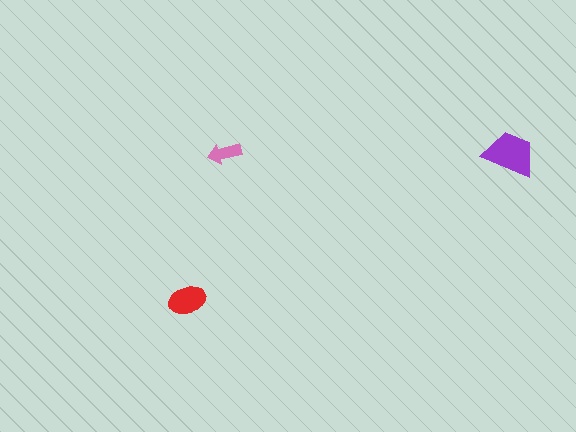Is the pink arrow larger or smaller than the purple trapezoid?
Smaller.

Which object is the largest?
The purple trapezoid.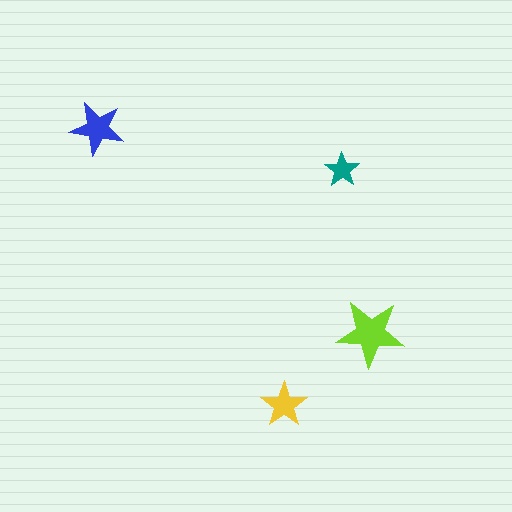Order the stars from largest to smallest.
the lime one, the blue one, the yellow one, the teal one.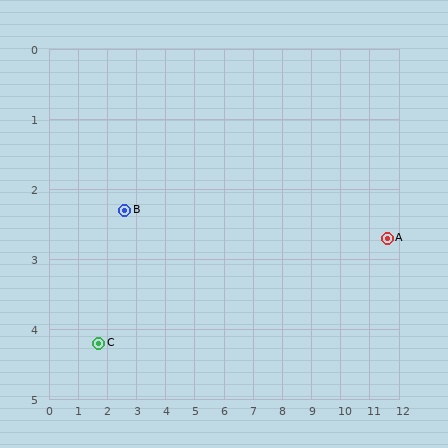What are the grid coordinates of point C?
Point C is at approximately (1.7, 4.2).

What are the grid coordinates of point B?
Point B is at approximately (2.6, 2.3).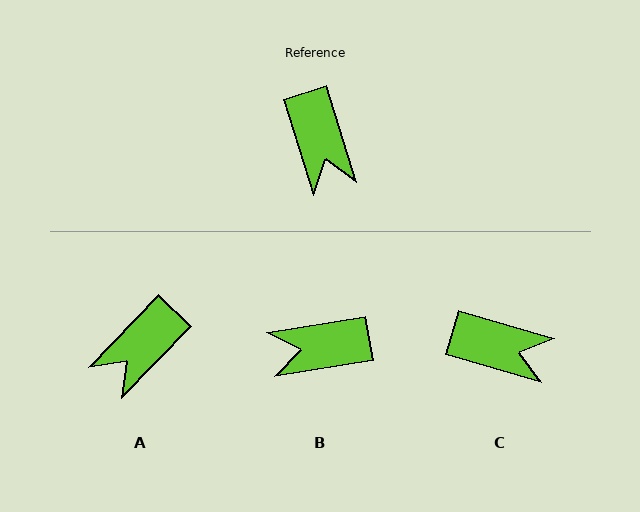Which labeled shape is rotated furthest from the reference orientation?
B, about 98 degrees away.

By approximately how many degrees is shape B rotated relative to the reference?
Approximately 98 degrees clockwise.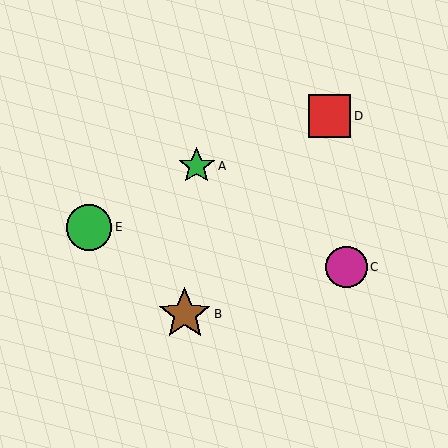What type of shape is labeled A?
Shape A is a green star.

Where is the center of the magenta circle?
The center of the magenta circle is at (346, 267).